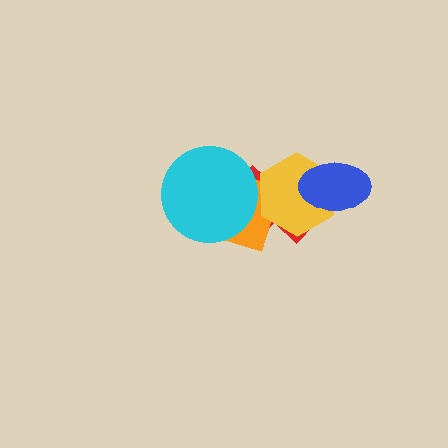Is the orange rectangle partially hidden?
Yes, it is partially covered by another shape.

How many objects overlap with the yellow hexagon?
3 objects overlap with the yellow hexagon.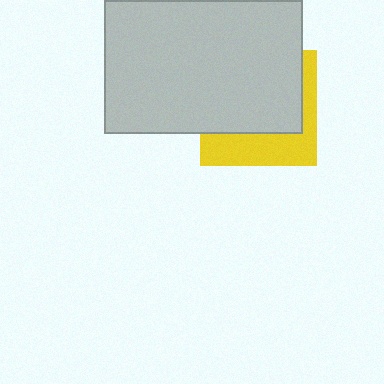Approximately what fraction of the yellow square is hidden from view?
Roughly 64% of the yellow square is hidden behind the light gray rectangle.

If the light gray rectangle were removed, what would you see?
You would see the complete yellow square.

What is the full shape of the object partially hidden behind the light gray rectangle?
The partially hidden object is a yellow square.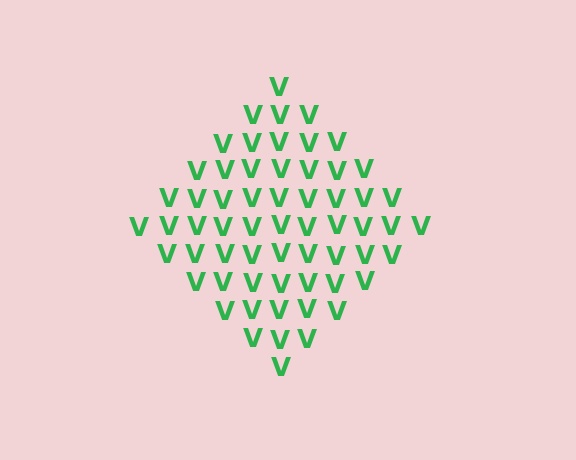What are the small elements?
The small elements are letter V's.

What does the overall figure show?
The overall figure shows a diamond.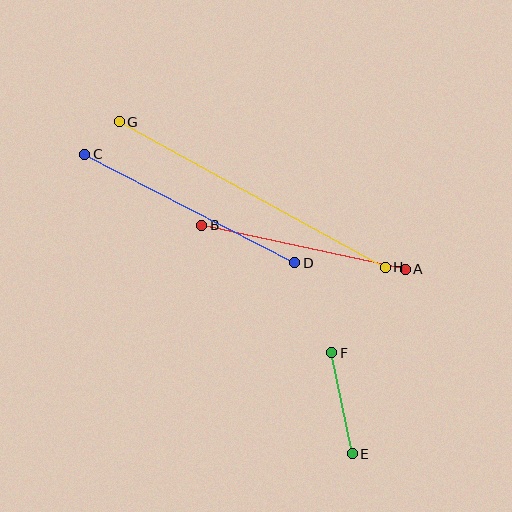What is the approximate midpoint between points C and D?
The midpoint is at approximately (190, 209) pixels.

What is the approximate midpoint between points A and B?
The midpoint is at approximately (303, 247) pixels.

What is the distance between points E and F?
The distance is approximately 103 pixels.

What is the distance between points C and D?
The distance is approximately 237 pixels.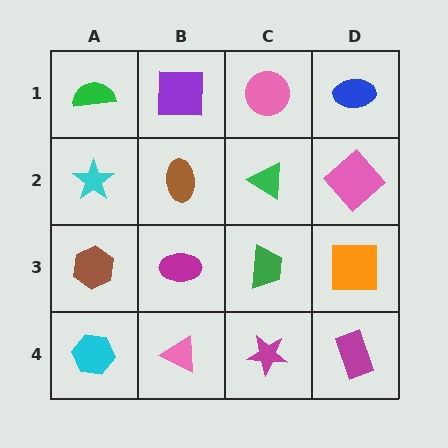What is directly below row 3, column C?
A magenta star.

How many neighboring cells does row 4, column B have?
3.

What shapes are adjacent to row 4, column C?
A green trapezoid (row 3, column C), a pink triangle (row 4, column B), a magenta rectangle (row 4, column D).